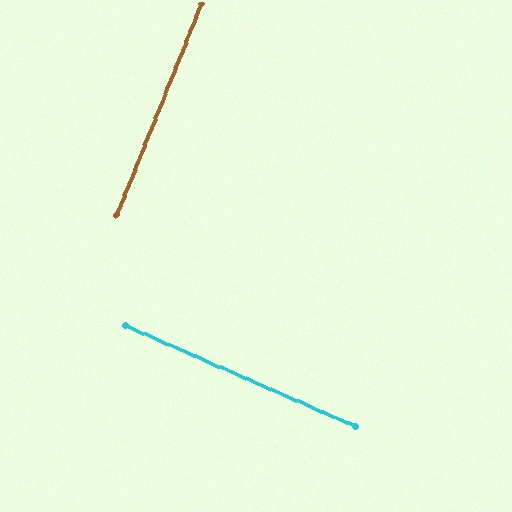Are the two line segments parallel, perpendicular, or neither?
Perpendicular — they meet at approximately 88°.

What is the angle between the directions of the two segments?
Approximately 88 degrees.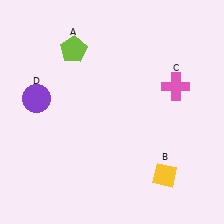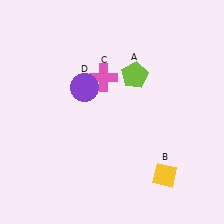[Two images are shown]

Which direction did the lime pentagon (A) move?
The lime pentagon (A) moved right.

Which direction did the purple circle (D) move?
The purple circle (D) moved right.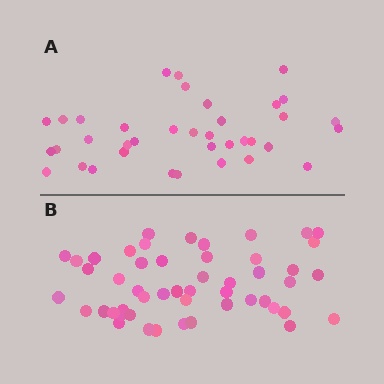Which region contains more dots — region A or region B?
Region B (the bottom region) has more dots.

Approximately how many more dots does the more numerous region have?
Region B has approximately 15 more dots than region A.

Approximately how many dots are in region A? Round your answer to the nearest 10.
About 40 dots. (The exact count is 37, which rounds to 40.)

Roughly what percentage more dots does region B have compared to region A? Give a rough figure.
About 35% more.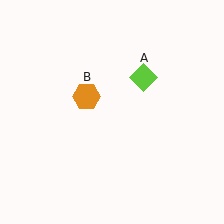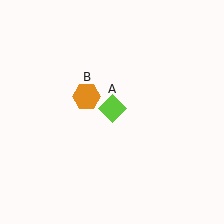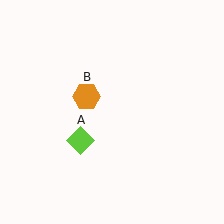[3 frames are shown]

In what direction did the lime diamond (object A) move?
The lime diamond (object A) moved down and to the left.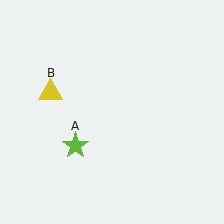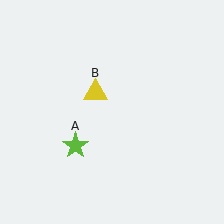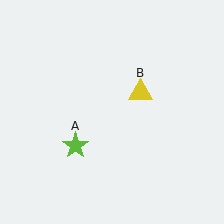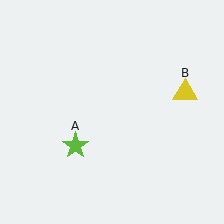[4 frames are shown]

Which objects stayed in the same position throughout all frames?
Lime star (object A) remained stationary.